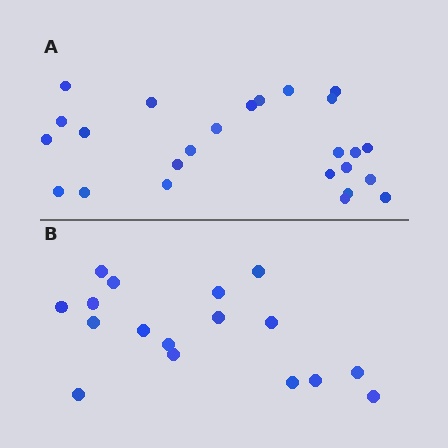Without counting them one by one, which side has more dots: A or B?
Region A (the top region) has more dots.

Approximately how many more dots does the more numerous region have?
Region A has roughly 8 or so more dots than region B.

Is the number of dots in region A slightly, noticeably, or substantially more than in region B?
Region A has substantially more. The ratio is roughly 1.5 to 1.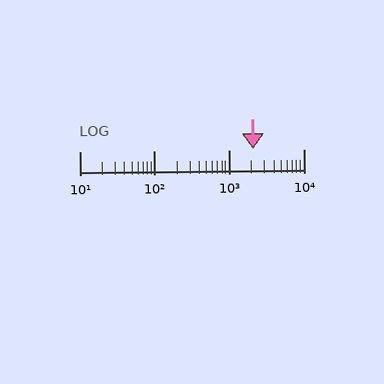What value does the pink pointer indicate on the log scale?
The pointer indicates approximately 2100.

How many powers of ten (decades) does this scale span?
The scale spans 3 decades, from 10 to 10000.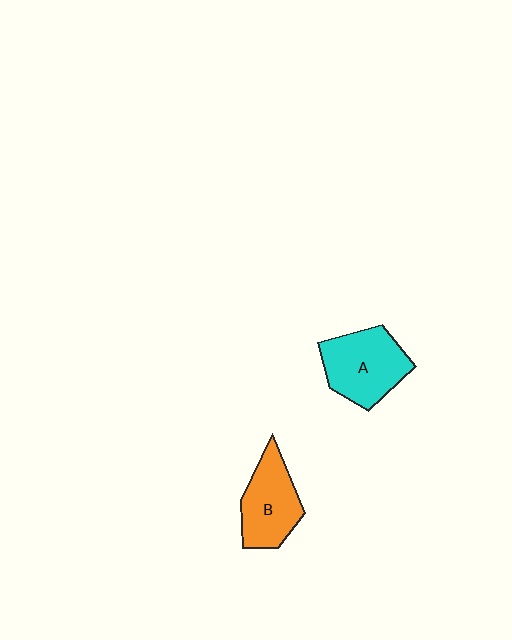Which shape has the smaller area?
Shape B (orange).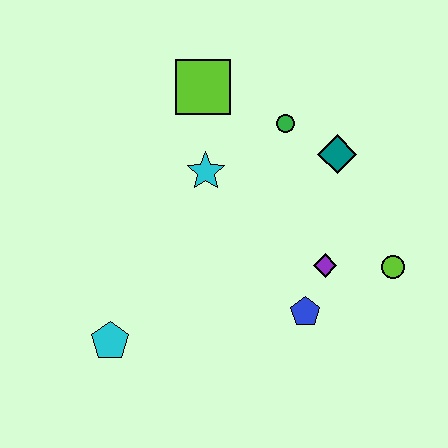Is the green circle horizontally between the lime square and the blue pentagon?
Yes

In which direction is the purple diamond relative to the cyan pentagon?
The purple diamond is to the right of the cyan pentagon.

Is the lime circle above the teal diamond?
No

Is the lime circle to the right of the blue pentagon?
Yes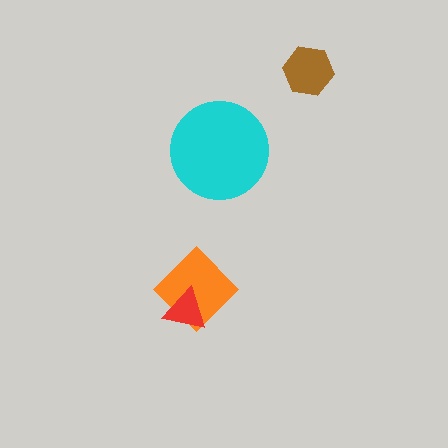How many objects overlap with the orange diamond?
1 object overlaps with the orange diamond.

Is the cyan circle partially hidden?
No, no other shape covers it.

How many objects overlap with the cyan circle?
0 objects overlap with the cyan circle.